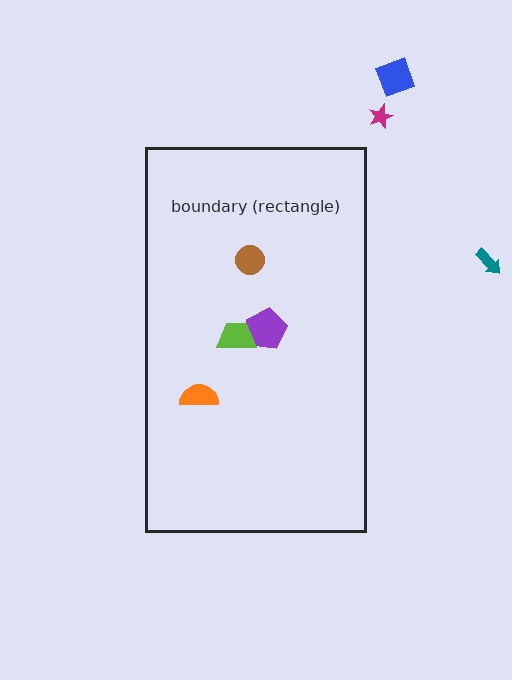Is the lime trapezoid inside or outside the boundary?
Inside.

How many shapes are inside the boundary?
4 inside, 3 outside.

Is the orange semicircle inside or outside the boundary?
Inside.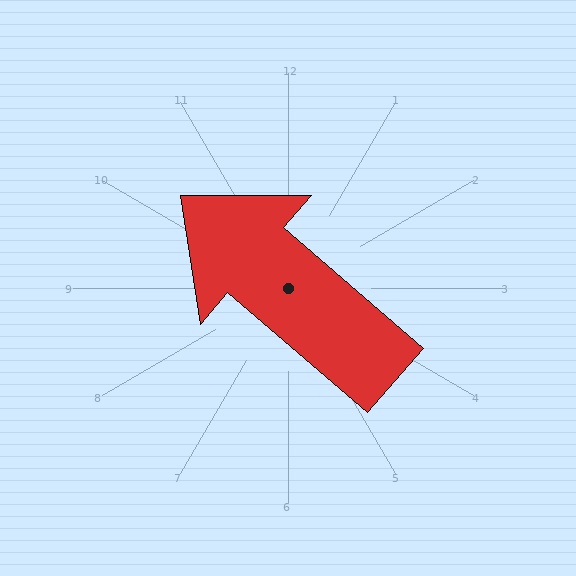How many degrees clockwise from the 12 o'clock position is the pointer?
Approximately 311 degrees.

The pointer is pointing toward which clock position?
Roughly 10 o'clock.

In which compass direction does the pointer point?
Northwest.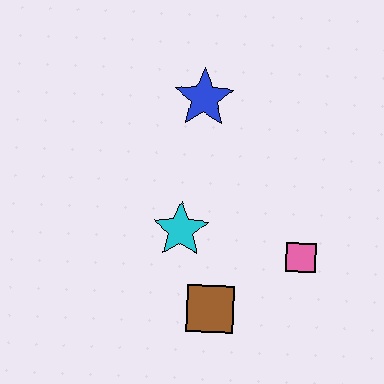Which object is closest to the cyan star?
The brown square is closest to the cyan star.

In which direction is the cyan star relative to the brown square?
The cyan star is above the brown square.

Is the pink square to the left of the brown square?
No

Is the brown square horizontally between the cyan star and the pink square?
Yes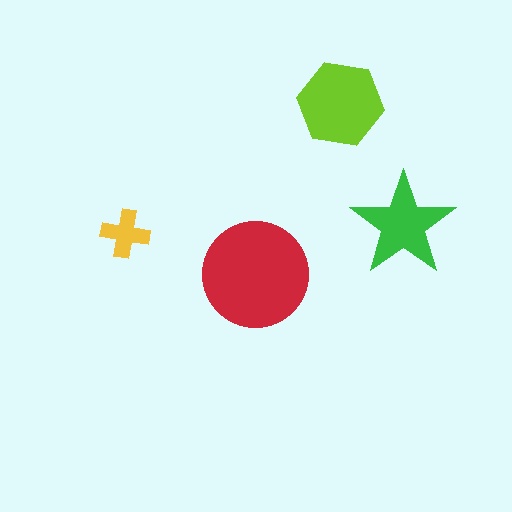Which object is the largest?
The red circle.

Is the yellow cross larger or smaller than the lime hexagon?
Smaller.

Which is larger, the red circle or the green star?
The red circle.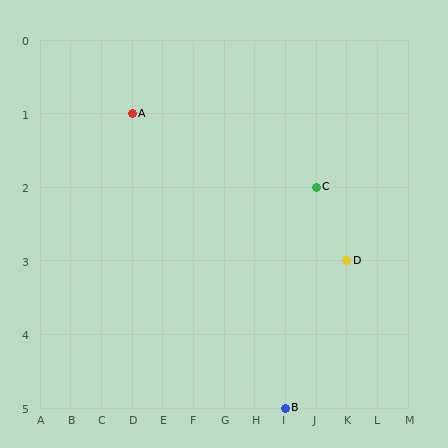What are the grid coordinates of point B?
Point B is at grid coordinates (I, 5).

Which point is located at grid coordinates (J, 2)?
Point C is at (J, 2).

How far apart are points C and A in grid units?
Points C and A are 6 columns and 1 row apart (about 6.1 grid units diagonally).